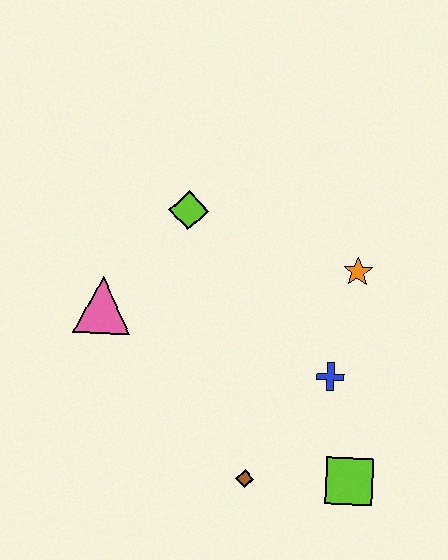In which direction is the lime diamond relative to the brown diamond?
The lime diamond is above the brown diamond.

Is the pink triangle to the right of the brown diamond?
No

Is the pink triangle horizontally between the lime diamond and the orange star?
No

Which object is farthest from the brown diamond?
The lime diamond is farthest from the brown diamond.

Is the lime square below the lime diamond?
Yes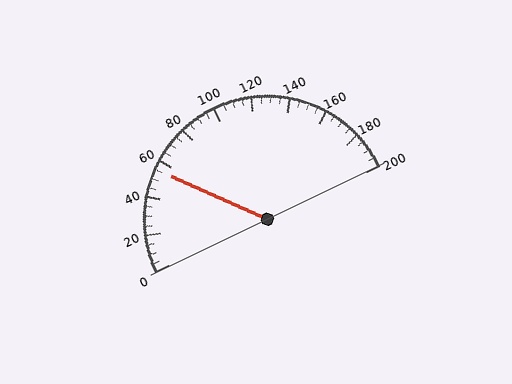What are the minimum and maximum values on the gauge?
The gauge ranges from 0 to 200.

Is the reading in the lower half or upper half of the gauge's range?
The reading is in the lower half of the range (0 to 200).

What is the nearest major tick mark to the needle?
The nearest major tick mark is 60.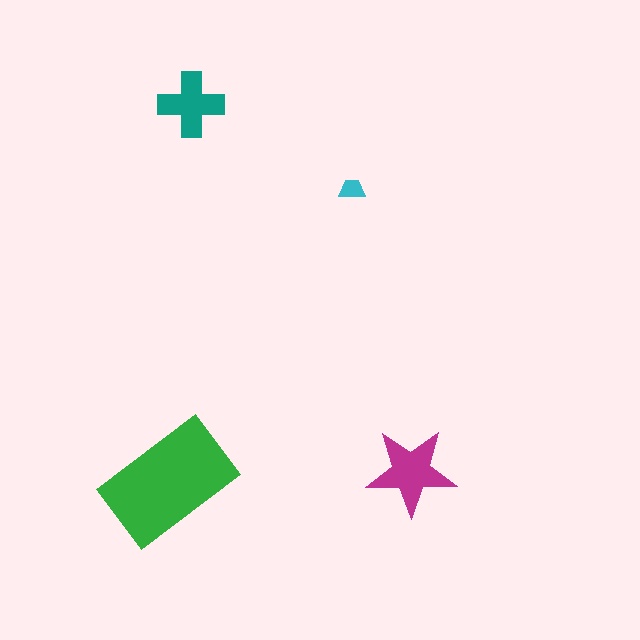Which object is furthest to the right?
The magenta star is rightmost.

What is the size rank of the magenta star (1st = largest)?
2nd.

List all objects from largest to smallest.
The green rectangle, the magenta star, the teal cross, the cyan trapezoid.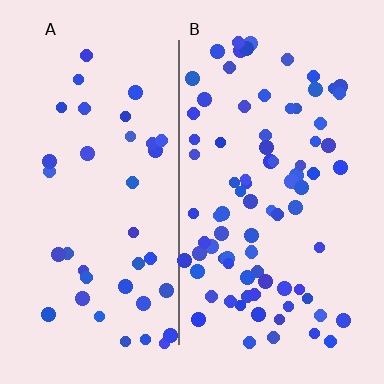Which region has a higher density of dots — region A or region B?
B (the right).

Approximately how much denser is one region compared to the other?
Approximately 2.2× — region B over region A.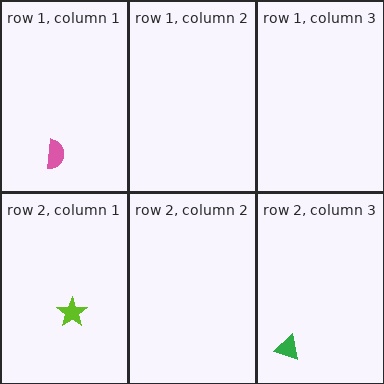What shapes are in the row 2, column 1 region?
The lime star.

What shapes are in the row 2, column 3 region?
The green triangle.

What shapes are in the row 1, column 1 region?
The pink semicircle.